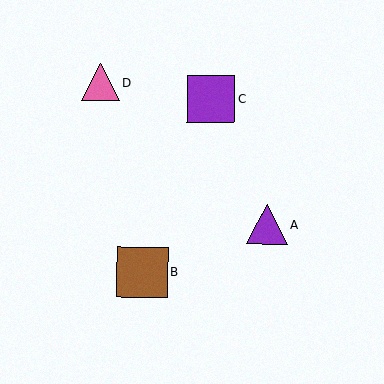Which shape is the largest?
The brown square (labeled B) is the largest.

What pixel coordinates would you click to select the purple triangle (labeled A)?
Click at (267, 224) to select the purple triangle A.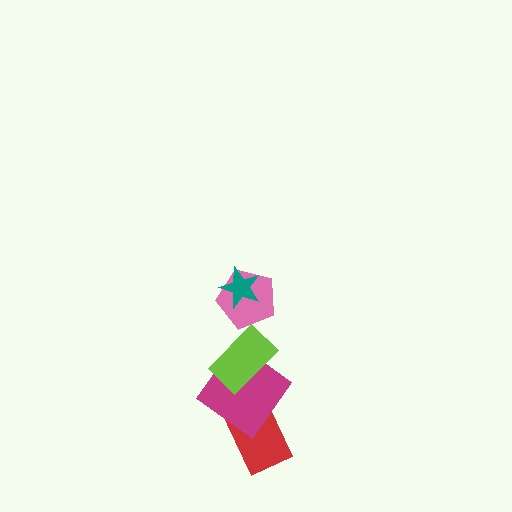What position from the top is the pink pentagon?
The pink pentagon is 2nd from the top.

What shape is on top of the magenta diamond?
The lime rectangle is on top of the magenta diamond.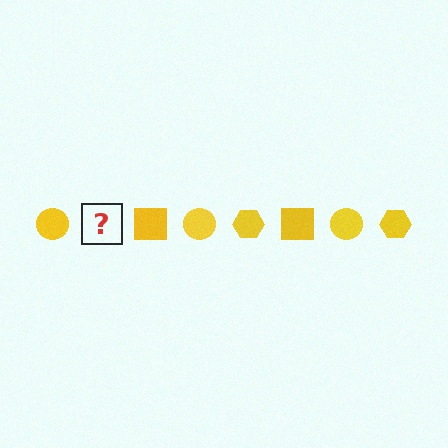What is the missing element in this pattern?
The missing element is a yellow hexagon.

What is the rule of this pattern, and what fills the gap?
The rule is that the pattern cycles through circle, hexagon, square shapes in yellow. The gap should be filled with a yellow hexagon.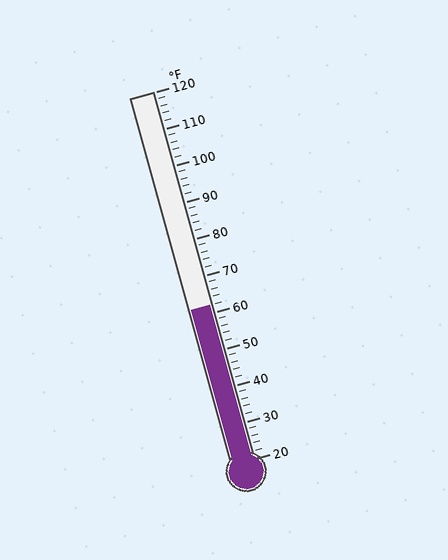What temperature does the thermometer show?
The thermometer shows approximately 62°F.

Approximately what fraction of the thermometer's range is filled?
The thermometer is filled to approximately 40% of its range.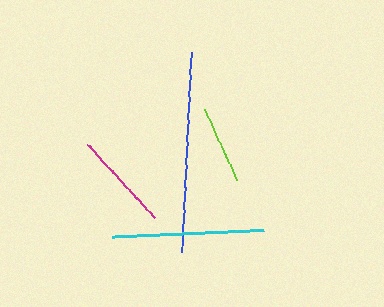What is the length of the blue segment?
The blue segment is approximately 200 pixels long.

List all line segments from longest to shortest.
From longest to shortest: blue, cyan, magenta, lime.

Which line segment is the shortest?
The lime line is the shortest at approximately 78 pixels.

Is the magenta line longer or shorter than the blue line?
The blue line is longer than the magenta line.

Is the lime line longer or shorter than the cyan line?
The cyan line is longer than the lime line.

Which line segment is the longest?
The blue line is the longest at approximately 200 pixels.